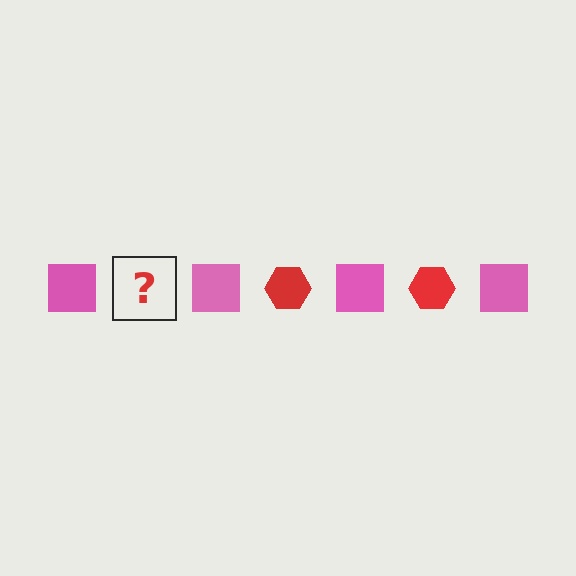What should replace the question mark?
The question mark should be replaced with a red hexagon.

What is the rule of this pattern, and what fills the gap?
The rule is that the pattern alternates between pink square and red hexagon. The gap should be filled with a red hexagon.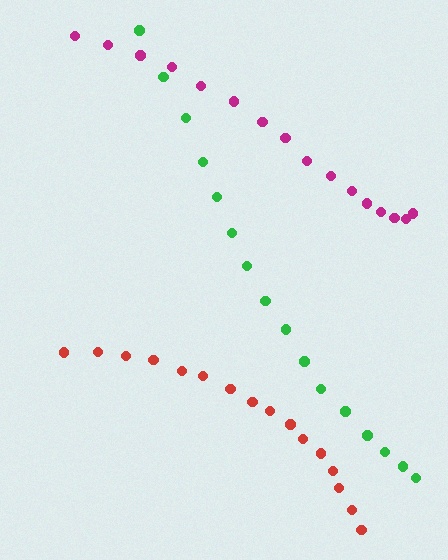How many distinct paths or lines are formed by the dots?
There are 3 distinct paths.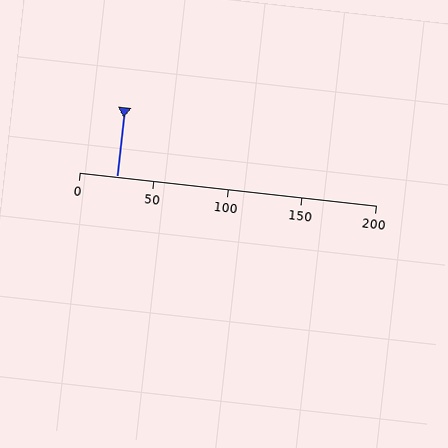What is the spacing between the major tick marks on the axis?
The major ticks are spaced 50 apart.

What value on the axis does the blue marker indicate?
The marker indicates approximately 25.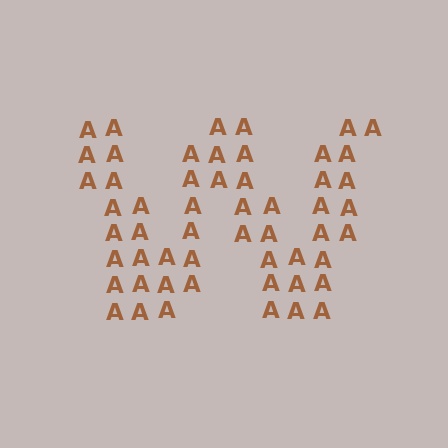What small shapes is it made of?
It is made of small letter A's.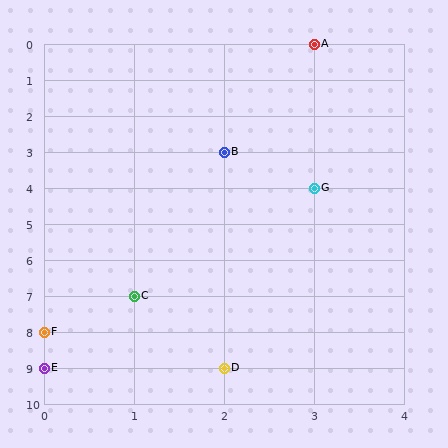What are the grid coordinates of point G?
Point G is at grid coordinates (3, 4).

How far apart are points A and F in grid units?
Points A and F are 3 columns and 8 rows apart (about 8.5 grid units diagonally).